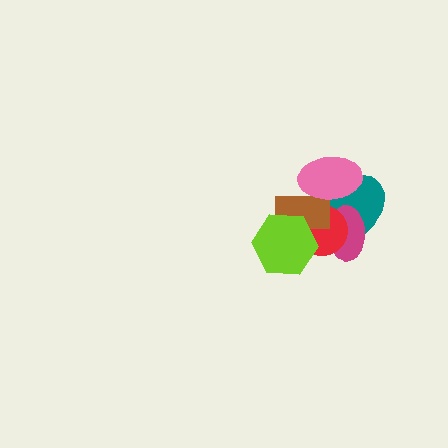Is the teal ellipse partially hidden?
Yes, it is partially covered by another shape.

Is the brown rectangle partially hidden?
Yes, it is partially covered by another shape.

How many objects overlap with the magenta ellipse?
3 objects overlap with the magenta ellipse.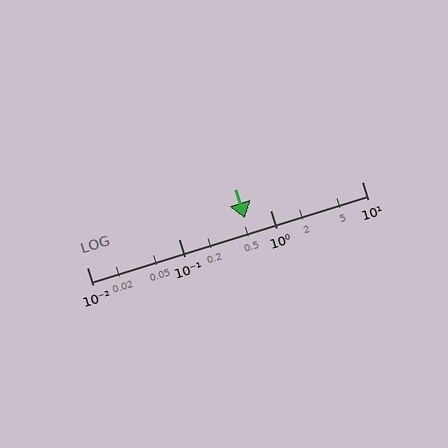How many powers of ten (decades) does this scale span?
The scale spans 3 decades, from 0.01 to 10.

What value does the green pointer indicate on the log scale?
The pointer indicates approximately 0.53.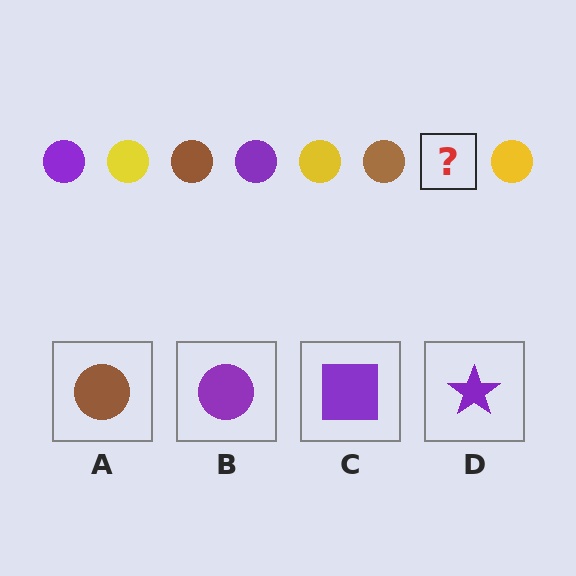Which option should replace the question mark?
Option B.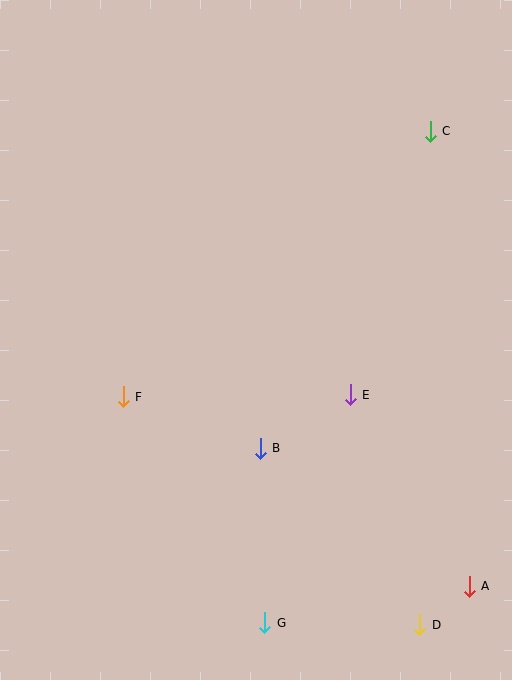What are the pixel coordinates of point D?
Point D is at (420, 625).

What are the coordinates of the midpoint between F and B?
The midpoint between F and B is at (192, 422).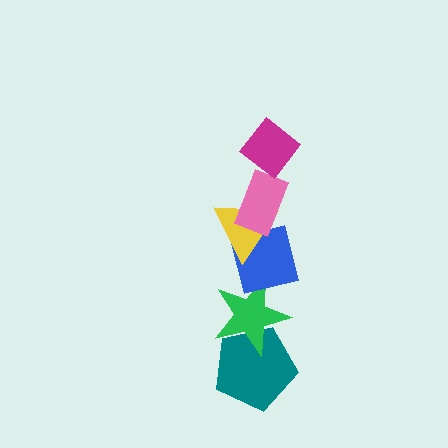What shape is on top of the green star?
The blue square is on top of the green star.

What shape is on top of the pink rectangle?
The magenta diamond is on top of the pink rectangle.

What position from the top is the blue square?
The blue square is 4th from the top.